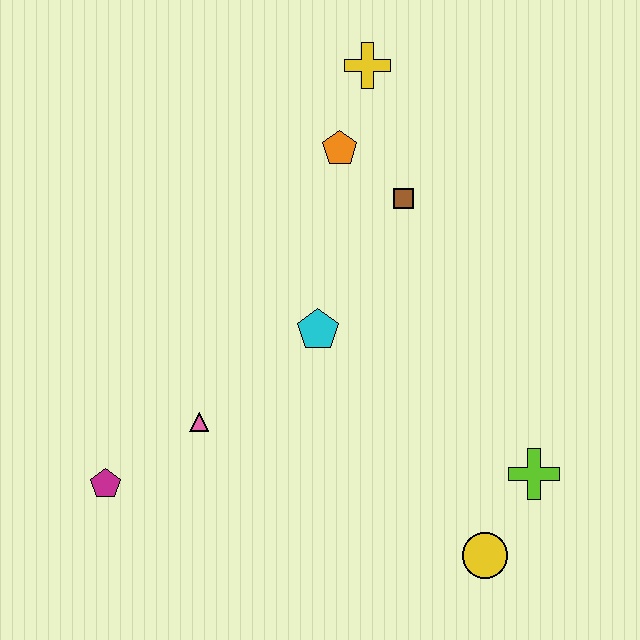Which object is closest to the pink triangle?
The magenta pentagon is closest to the pink triangle.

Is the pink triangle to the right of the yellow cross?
No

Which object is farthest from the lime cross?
The yellow cross is farthest from the lime cross.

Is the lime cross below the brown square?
Yes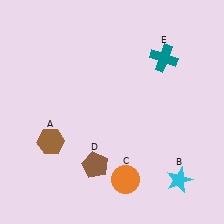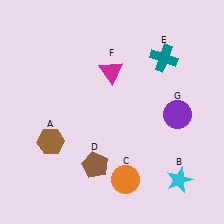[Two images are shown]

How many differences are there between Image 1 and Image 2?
There are 2 differences between the two images.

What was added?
A magenta triangle (F), a purple circle (G) were added in Image 2.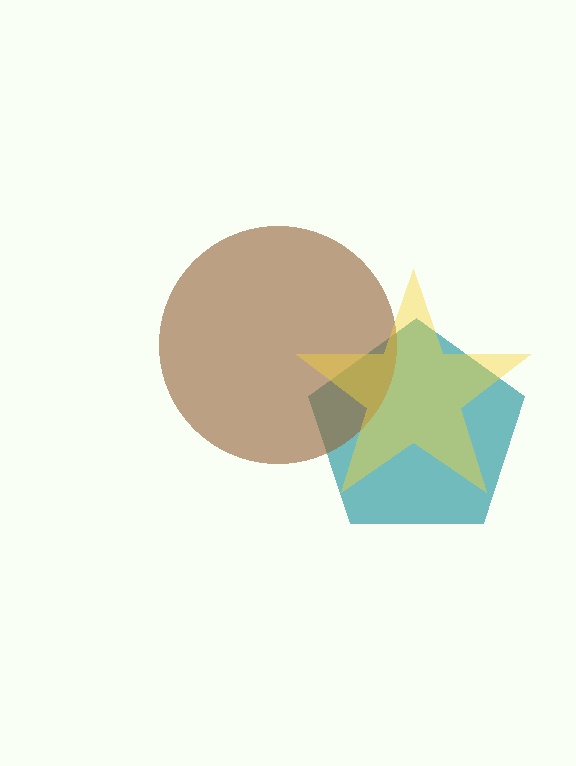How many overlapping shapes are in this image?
There are 3 overlapping shapes in the image.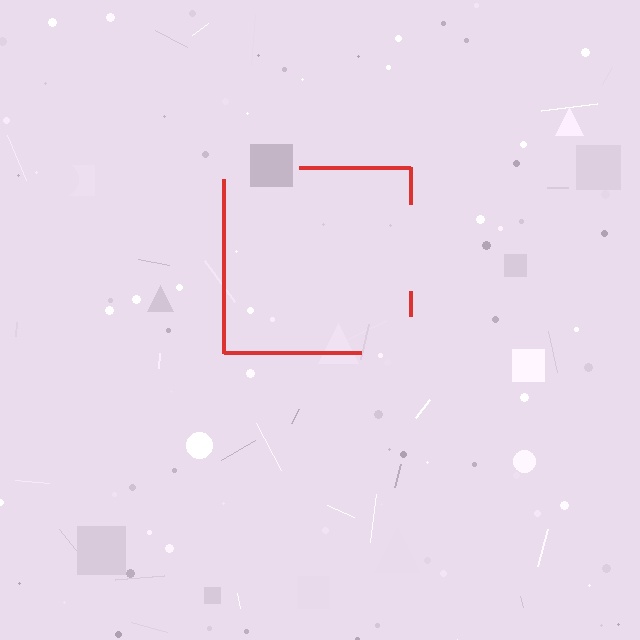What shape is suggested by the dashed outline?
The dashed outline suggests a square.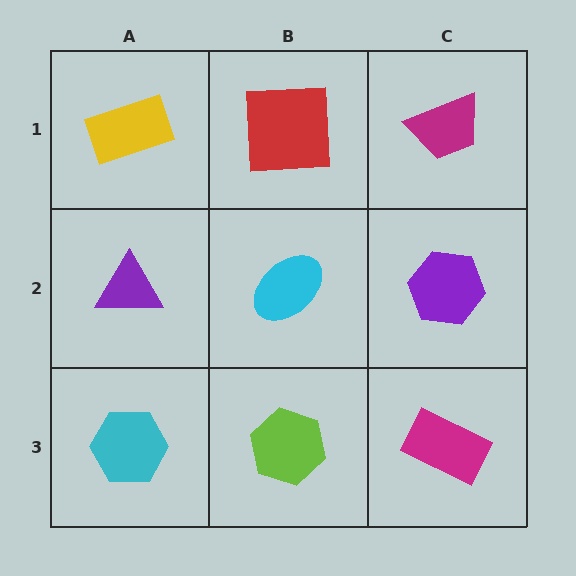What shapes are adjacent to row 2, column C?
A magenta trapezoid (row 1, column C), a magenta rectangle (row 3, column C), a cyan ellipse (row 2, column B).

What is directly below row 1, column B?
A cyan ellipse.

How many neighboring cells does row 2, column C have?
3.